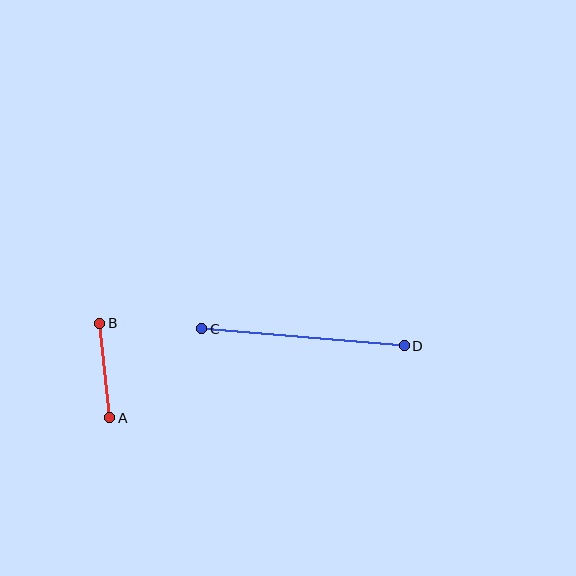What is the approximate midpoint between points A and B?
The midpoint is at approximately (105, 371) pixels.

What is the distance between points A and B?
The distance is approximately 95 pixels.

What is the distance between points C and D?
The distance is approximately 203 pixels.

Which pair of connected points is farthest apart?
Points C and D are farthest apart.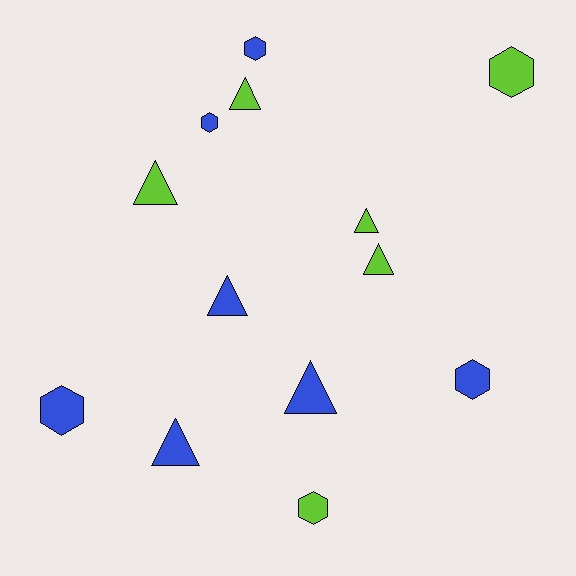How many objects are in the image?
There are 13 objects.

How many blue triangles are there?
There are 3 blue triangles.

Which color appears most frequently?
Blue, with 7 objects.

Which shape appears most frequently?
Triangle, with 7 objects.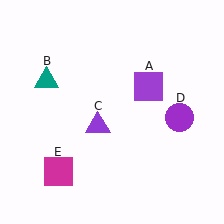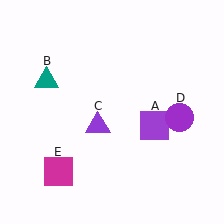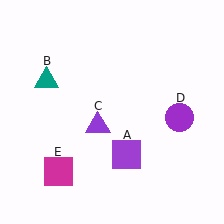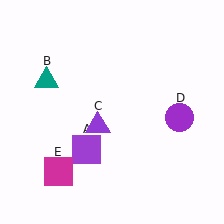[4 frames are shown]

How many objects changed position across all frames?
1 object changed position: purple square (object A).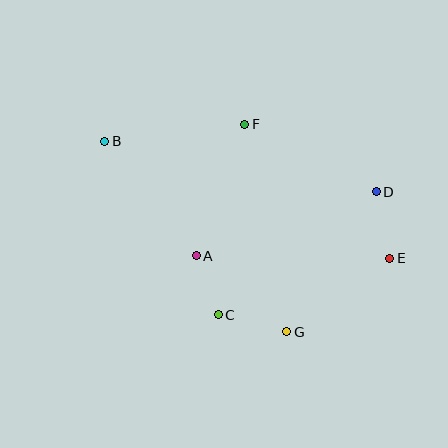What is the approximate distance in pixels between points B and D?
The distance between B and D is approximately 276 pixels.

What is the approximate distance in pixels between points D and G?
The distance between D and G is approximately 166 pixels.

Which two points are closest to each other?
Points A and C are closest to each other.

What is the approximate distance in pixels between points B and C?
The distance between B and C is approximately 207 pixels.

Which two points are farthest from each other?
Points B and E are farthest from each other.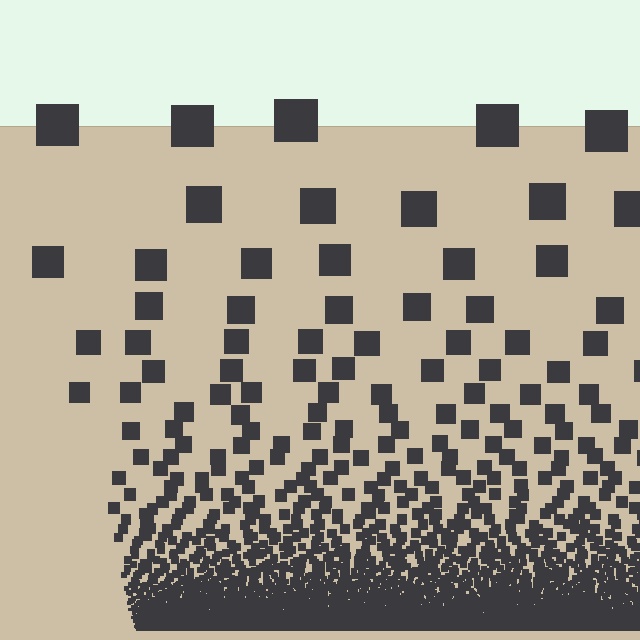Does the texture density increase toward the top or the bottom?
Density increases toward the bottom.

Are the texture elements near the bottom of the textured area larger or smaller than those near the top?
Smaller. The gradient is inverted — elements near the bottom are smaller and denser.